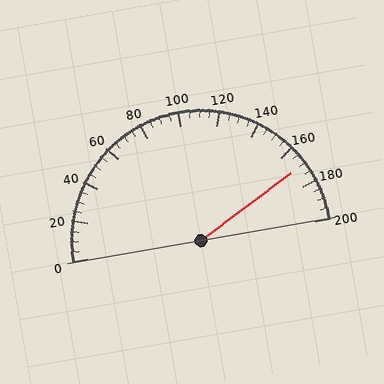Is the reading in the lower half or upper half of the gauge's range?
The reading is in the upper half of the range (0 to 200).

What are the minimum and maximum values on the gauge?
The gauge ranges from 0 to 200.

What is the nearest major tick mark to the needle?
The nearest major tick mark is 160.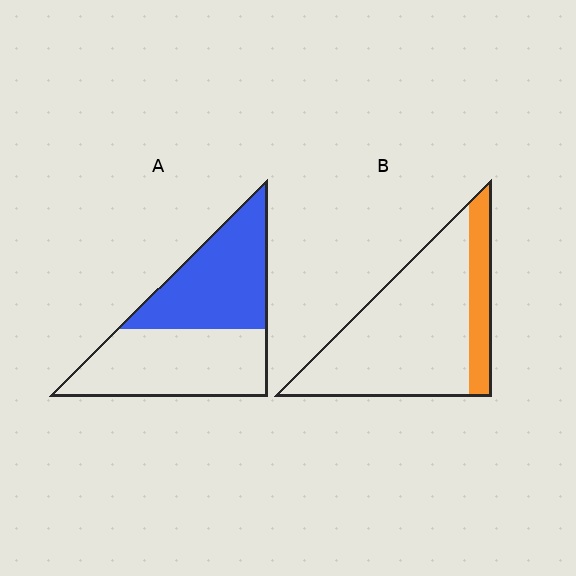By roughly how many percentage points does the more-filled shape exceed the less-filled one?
By roughly 25 percentage points (A over B).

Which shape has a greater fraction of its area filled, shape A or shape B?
Shape A.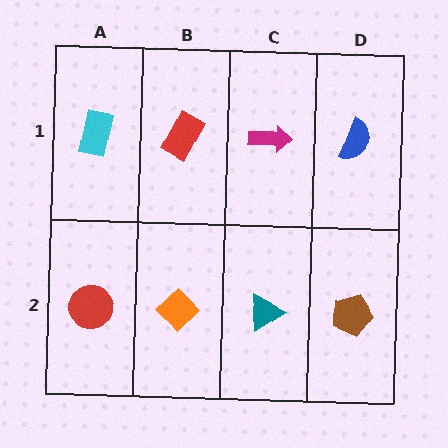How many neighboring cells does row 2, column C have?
3.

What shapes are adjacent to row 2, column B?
A red rectangle (row 1, column B), a red circle (row 2, column A), a teal triangle (row 2, column C).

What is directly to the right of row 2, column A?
An orange diamond.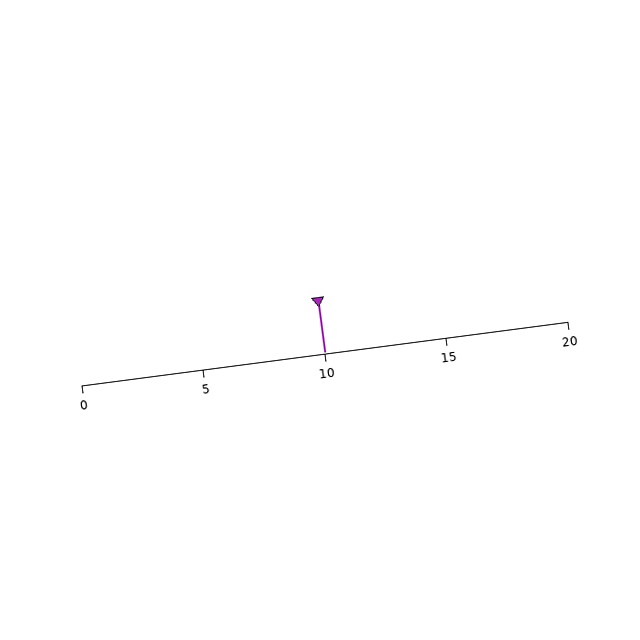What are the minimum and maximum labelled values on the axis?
The axis runs from 0 to 20.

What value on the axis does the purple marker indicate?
The marker indicates approximately 10.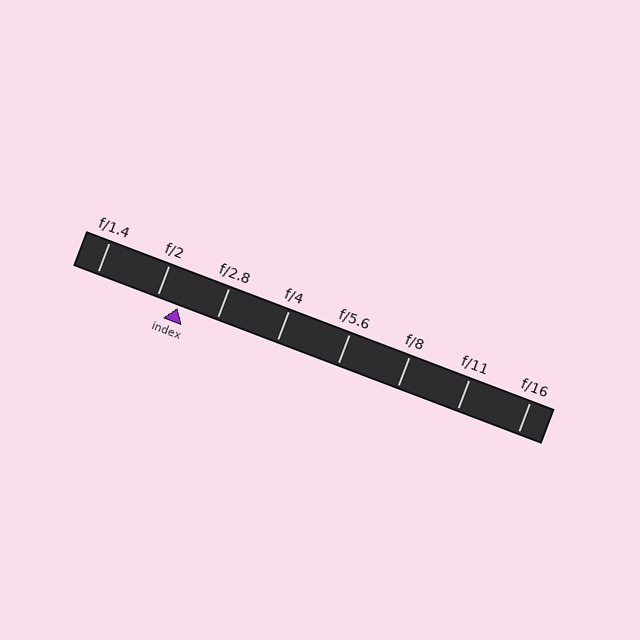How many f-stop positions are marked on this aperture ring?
There are 8 f-stop positions marked.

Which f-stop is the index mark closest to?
The index mark is closest to f/2.